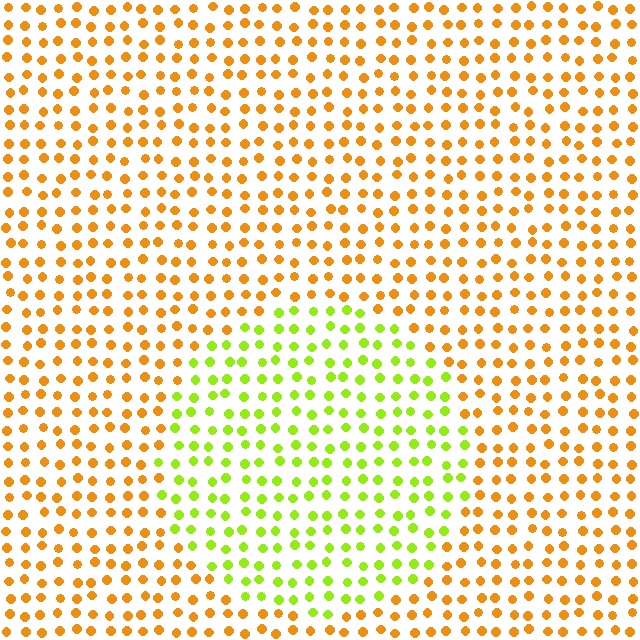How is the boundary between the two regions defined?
The boundary is defined purely by a slight shift in hue (about 51 degrees). Spacing, size, and orientation are identical on both sides.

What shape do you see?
I see a circle.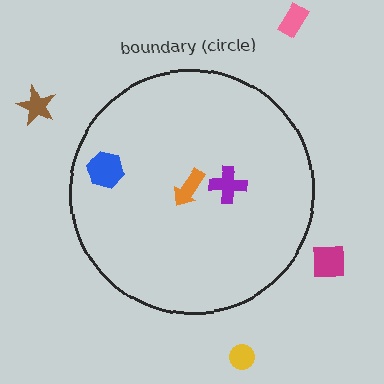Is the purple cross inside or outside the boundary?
Inside.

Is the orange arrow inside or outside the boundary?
Inside.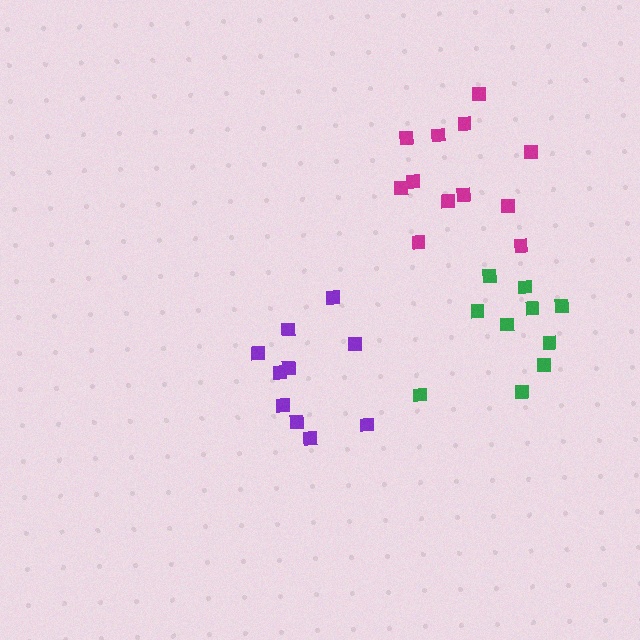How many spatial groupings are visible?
There are 3 spatial groupings.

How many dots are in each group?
Group 1: 10 dots, Group 2: 12 dots, Group 3: 10 dots (32 total).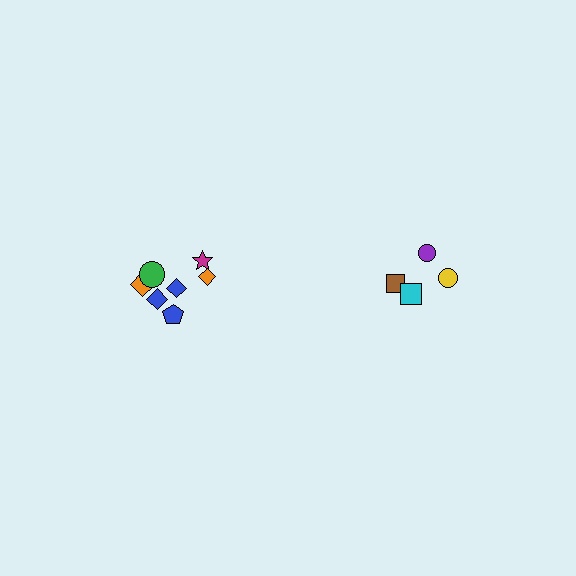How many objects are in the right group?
There are 4 objects.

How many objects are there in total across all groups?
There are 11 objects.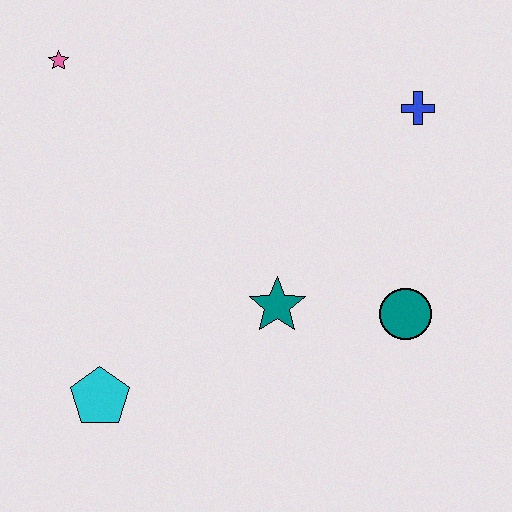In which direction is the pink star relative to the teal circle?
The pink star is to the left of the teal circle.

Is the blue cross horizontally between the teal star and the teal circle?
No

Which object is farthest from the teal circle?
The pink star is farthest from the teal circle.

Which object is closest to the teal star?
The teal circle is closest to the teal star.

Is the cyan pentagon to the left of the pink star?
No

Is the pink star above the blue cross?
Yes